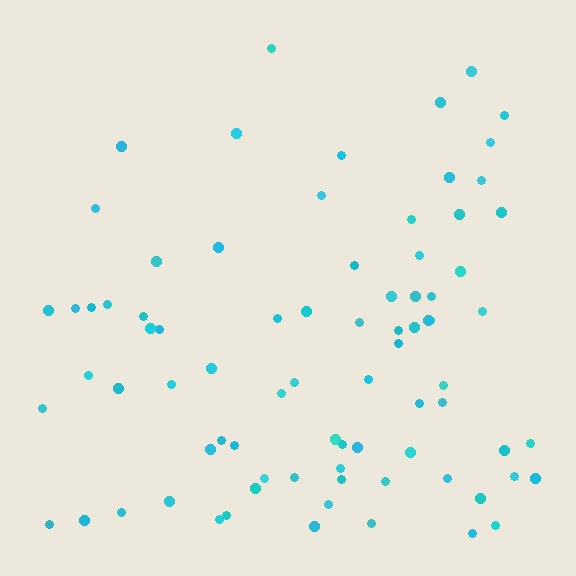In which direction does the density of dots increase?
From top to bottom, with the bottom side densest.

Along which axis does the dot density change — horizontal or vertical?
Vertical.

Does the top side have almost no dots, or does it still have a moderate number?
Still a moderate number, just noticeably fewer than the bottom.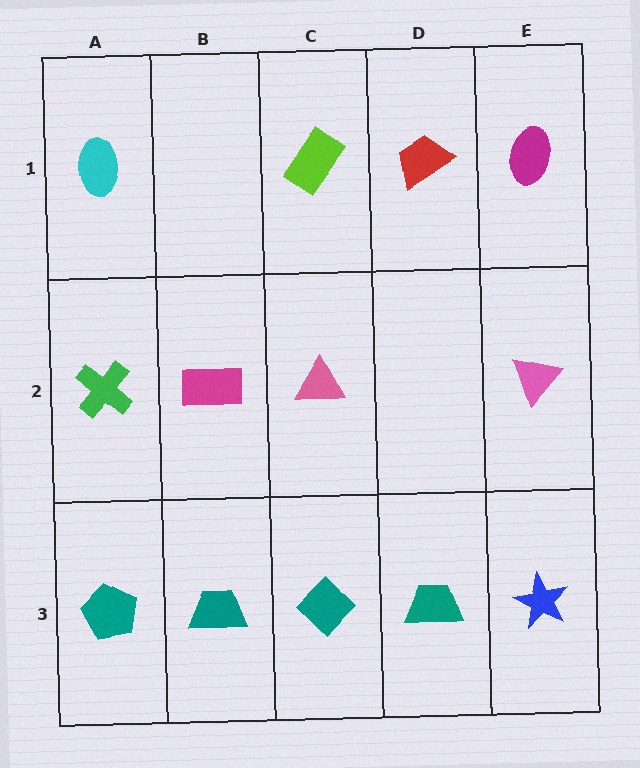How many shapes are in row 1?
4 shapes.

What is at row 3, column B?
A teal trapezoid.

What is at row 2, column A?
A green cross.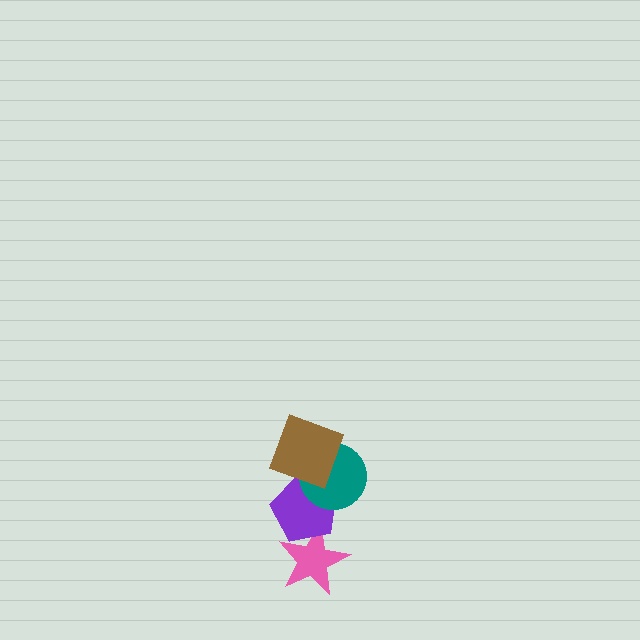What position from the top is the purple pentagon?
The purple pentagon is 3rd from the top.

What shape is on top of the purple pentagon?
The teal circle is on top of the purple pentagon.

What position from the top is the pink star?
The pink star is 4th from the top.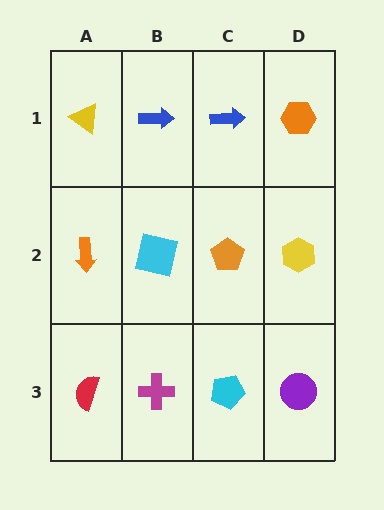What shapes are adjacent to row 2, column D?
An orange hexagon (row 1, column D), a purple circle (row 3, column D), an orange pentagon (row 2, column C).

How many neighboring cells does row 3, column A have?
2.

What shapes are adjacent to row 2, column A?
A yellow triangle (row 1, column A), a red semicircle (row 3, column A), a cyan square (row 2, column B).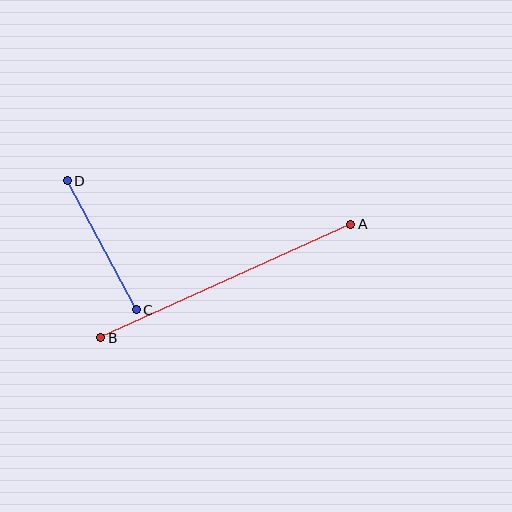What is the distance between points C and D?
The distance is approximately 146 pixels.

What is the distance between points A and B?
The distance is approximately 274 pixels.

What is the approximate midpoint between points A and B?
The midpoint is at approximately (226, 281) pixels.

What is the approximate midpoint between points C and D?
The midpoint is at approximately (102, 245) pixels.